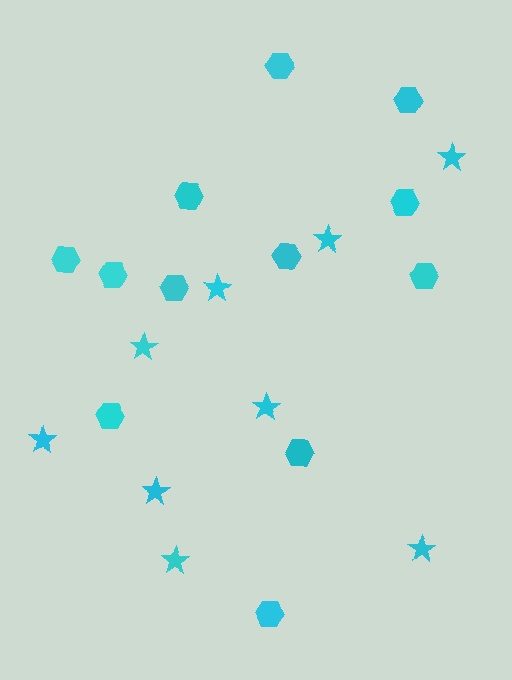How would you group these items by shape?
There are 2 groups: one group of stars (9) and one group of hexagons (12).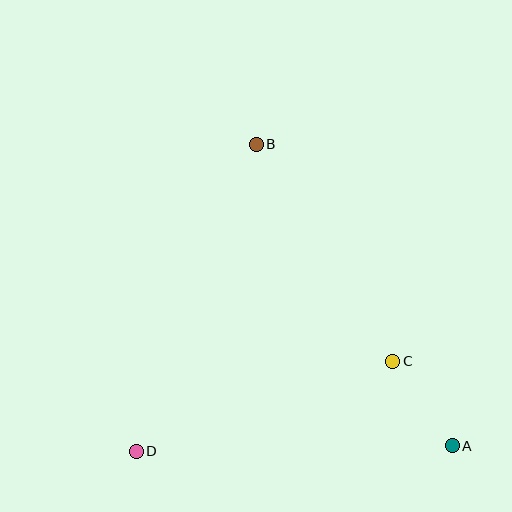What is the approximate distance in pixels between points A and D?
The distance between A and D is approximately 316 pixels.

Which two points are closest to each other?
Points A and C are closest to each other.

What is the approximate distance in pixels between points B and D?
The distance between B and D is approximately 329 pixels.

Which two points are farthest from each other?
Points A and B are farthest from each other.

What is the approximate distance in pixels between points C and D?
The distance between C and D is approximately 272 pixels.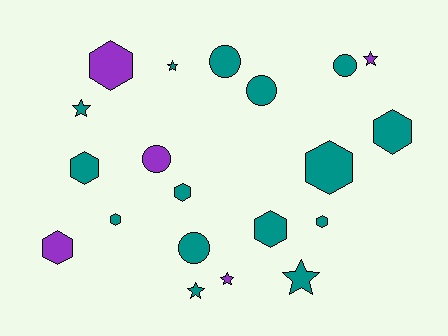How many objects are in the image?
There are 20 objects.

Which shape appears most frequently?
Hexagon, with 9 objects.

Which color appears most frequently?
Teal, with 15 objects.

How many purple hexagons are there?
There are 2 purple hexagons.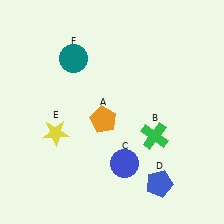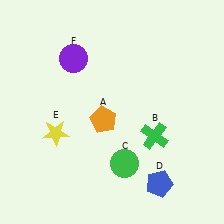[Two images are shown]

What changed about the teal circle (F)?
In Image 1, F is teal. In Image 2, it changed to purple.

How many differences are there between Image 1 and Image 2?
There are 2 differences between the two images.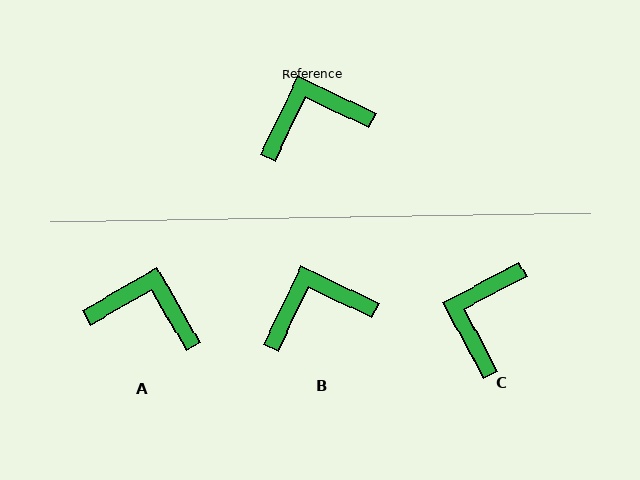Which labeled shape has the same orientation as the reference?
B.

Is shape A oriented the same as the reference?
No, it is off by about 34 degrees.